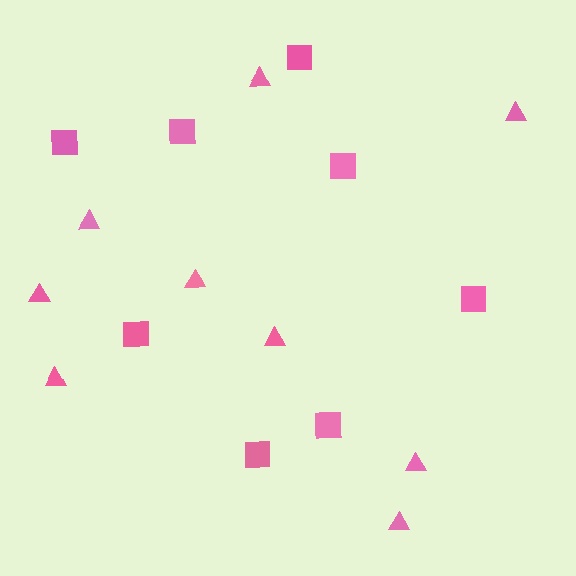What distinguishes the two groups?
There are 2 groups: one group of squares (8) and one group of triangles (9).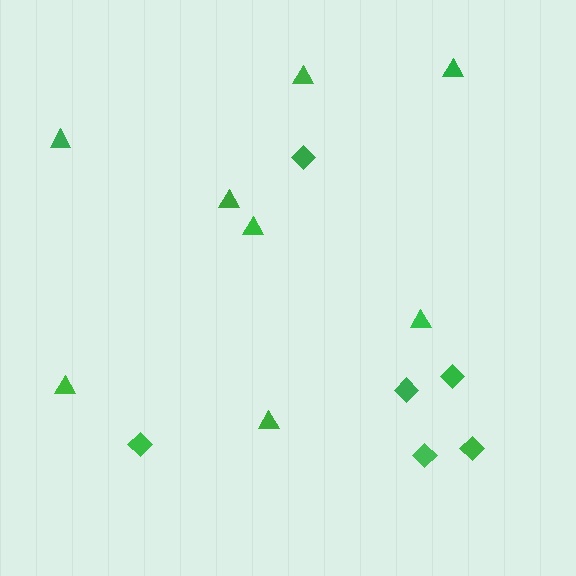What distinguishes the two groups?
There are 2 groups: one group of triangles (8) and one group of diamonds (6).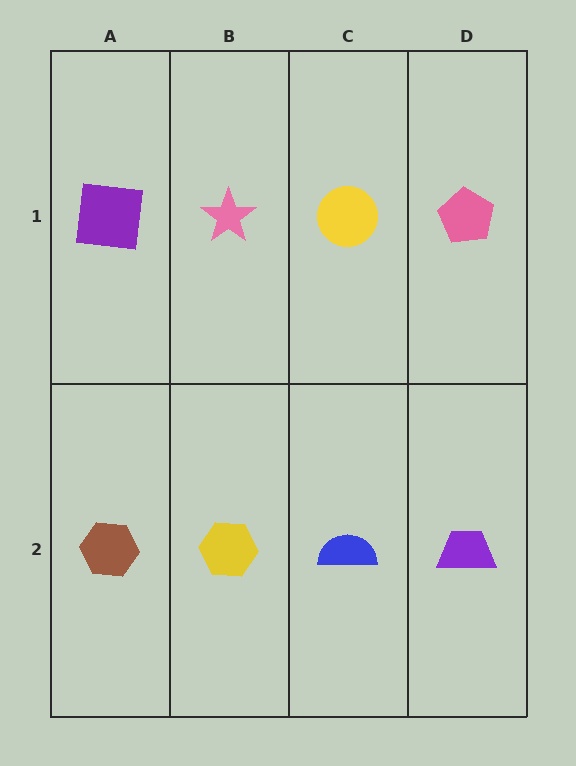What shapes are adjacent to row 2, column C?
A yellow circle (row 1, column C), a yellow hexagon (row 2, column B), a purple trapezoid (row 2, column D).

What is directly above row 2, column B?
A pink star.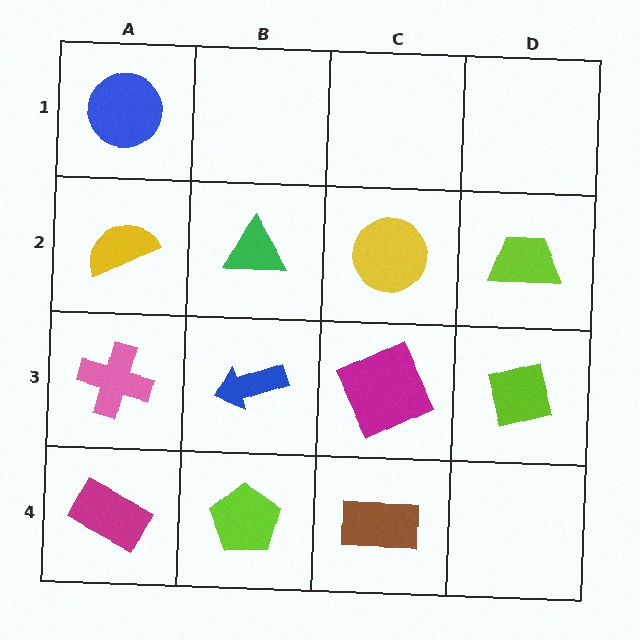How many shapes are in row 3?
4 shapes.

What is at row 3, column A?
A pink cross.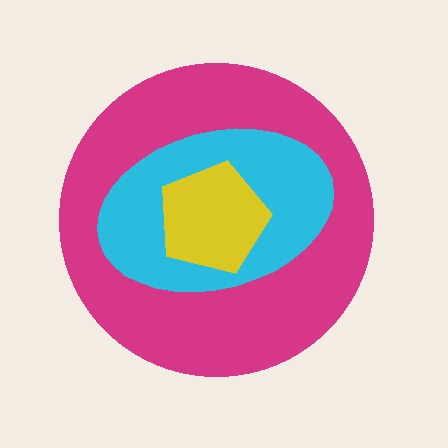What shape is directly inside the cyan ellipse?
The yellow pentagon.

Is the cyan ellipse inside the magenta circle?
Yes.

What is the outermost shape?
The magenta circle.